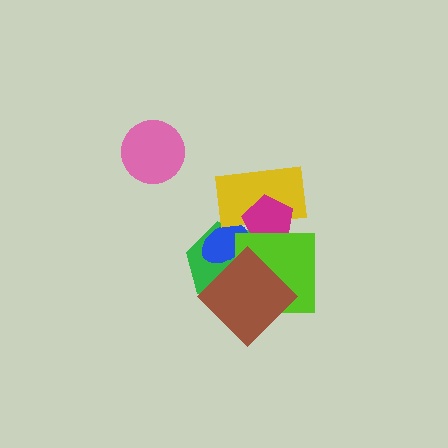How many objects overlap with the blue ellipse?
4 objects overlap with the blue ellipse.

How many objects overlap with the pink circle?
0 objects overlap with the pink circle.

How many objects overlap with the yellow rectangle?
3 objects overlap with the yellow rectangle.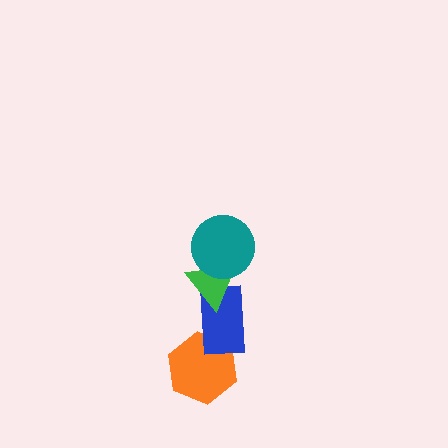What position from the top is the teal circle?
The teal circle is 1st from the top.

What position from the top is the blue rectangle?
The blue rectangle is 3rd from the top.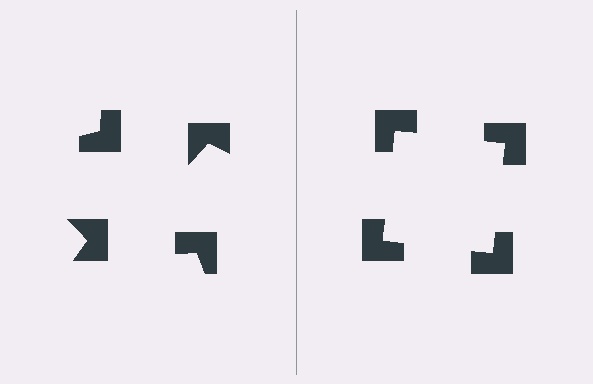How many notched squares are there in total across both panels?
8 — 4 on each side.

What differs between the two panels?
The notched squares are positioned identically on both sides; only the wedge orientations differ. On the right they align to a square; on the left they are misaligned.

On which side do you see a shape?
An illusory square appears on the right side. On the left side the wedge cuts are rotated, so no coherent shape forms.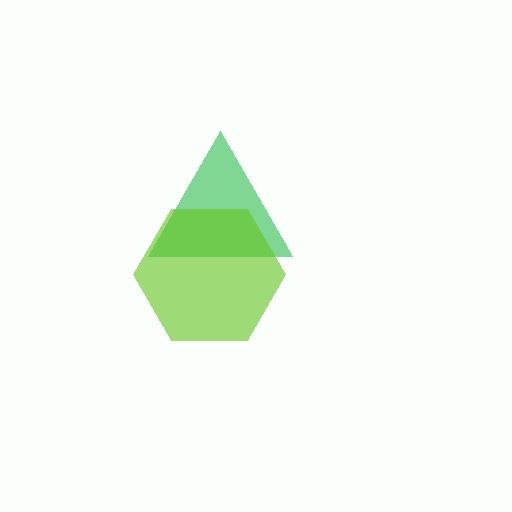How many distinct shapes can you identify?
There are 2 distinct shapes: a green triangle, a lime hexagon.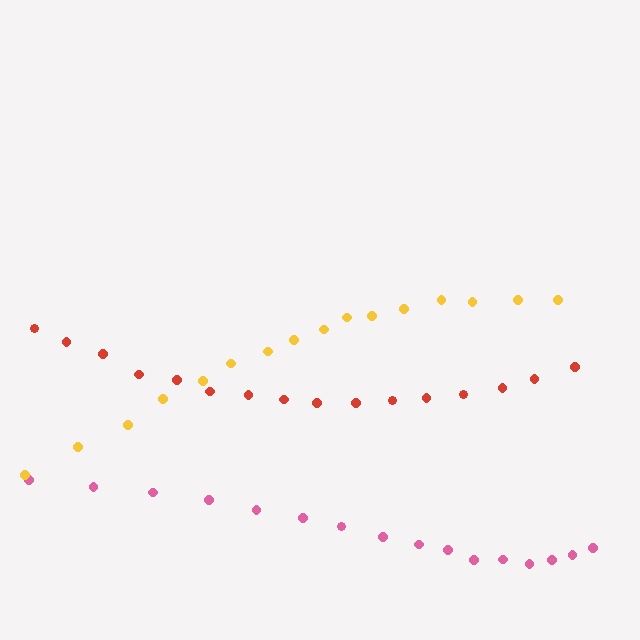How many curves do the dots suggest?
There are 3 distinct paths.